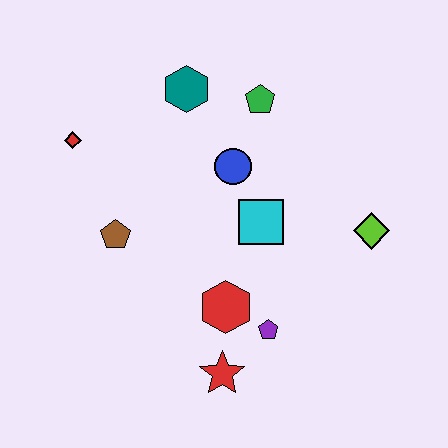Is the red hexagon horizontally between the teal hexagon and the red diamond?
No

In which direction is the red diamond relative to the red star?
The red diamond is above the red star.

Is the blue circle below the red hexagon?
No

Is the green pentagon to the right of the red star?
Yes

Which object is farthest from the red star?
The teal hexagon is farthest from the red star.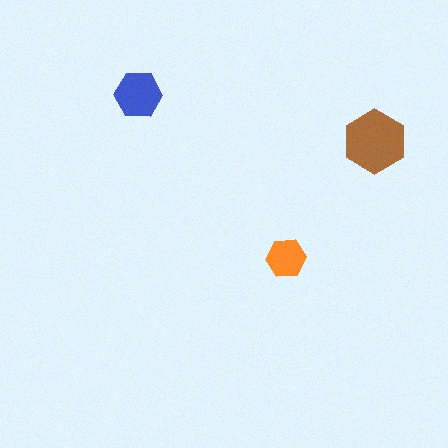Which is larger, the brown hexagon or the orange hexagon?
The brown one.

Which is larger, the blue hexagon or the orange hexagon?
The blue one.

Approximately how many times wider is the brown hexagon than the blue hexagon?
About 1.5 times wider.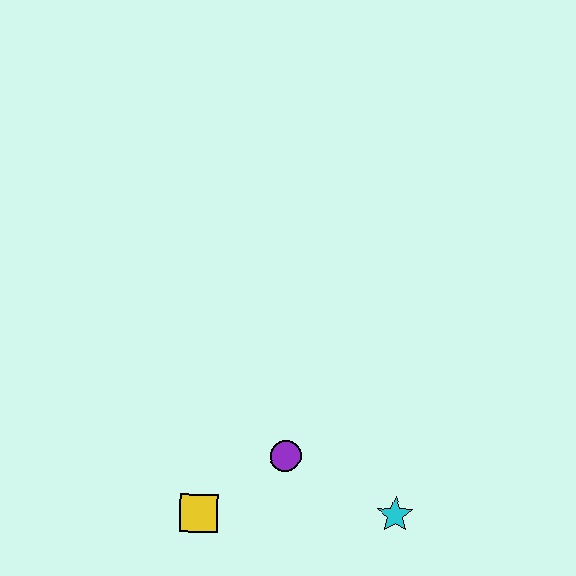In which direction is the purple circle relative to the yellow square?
The purple circle is to the right of the yellow square.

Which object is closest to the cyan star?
The purple circle is closest to the cyan star.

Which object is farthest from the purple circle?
The cyan star is farthest from the purple circle.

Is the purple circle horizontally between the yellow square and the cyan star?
Yes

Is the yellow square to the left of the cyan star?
Yes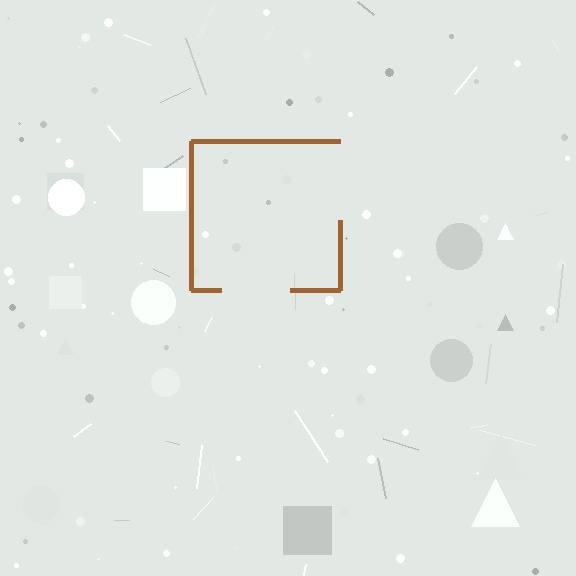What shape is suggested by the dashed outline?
The dashed outline suggests a square.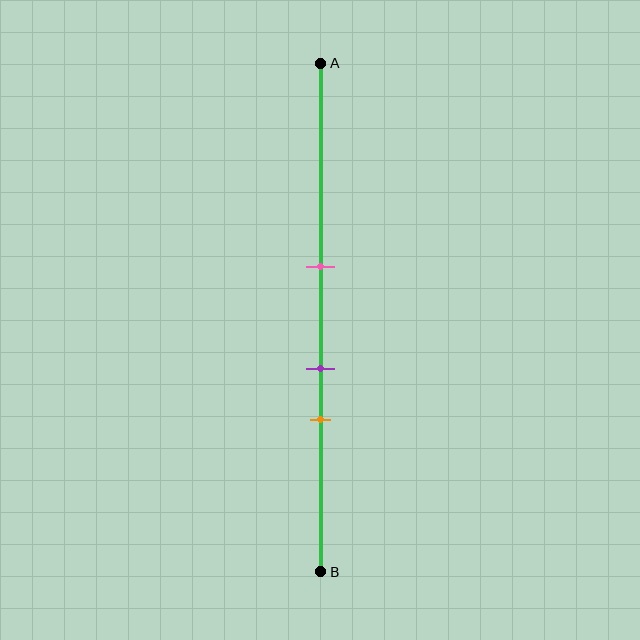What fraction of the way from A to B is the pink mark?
The pink mark is approximately 40% (0.4) of the way from A to B.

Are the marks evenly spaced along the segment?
Yes, the marks are approximately evenly spaced.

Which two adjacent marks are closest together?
The purple and orange marks are the closest adjacent pair.